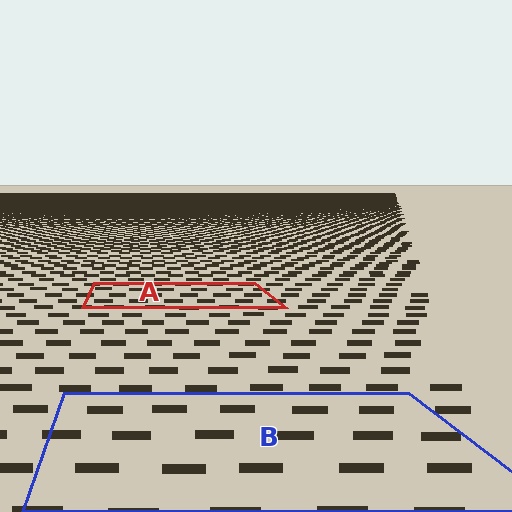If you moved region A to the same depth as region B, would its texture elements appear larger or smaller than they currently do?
They would appear larger. At a closer depth, the same texture elements are projected at a bigger on-screen size.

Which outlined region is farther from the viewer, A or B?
Region A is farther from the viewer — the texture elements inside it appear smaller and more densely packed.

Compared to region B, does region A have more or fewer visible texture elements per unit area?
Region A has more texture elements per unit area — they are packed more densely because it is farther away.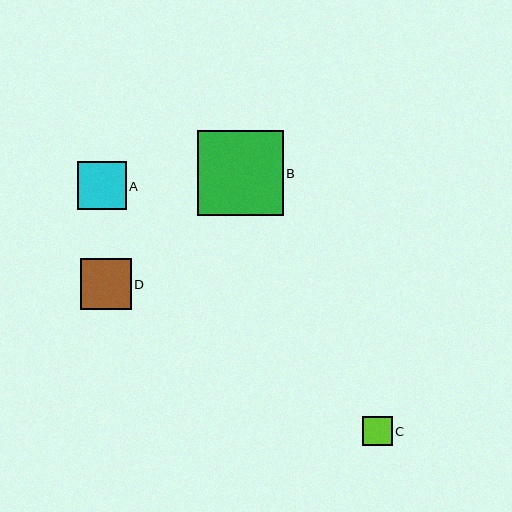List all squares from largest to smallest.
From largest to smallest: B, D, A, C.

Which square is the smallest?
Square C is the smallest with a size of approximately 29 pixels.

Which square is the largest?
Square B is the largest with a size of approximately 86 pixels.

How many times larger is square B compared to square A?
Square B is approximately 1.8 times the size of square A.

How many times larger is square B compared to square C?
Square B is approximately 2.9 times the size of square C.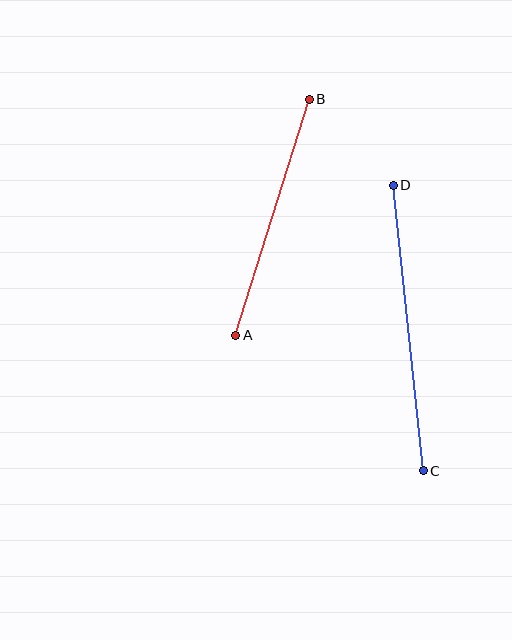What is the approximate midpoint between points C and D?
The midpoint is at approximately (408, 328) pixels.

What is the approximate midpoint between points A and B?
The midpoint is at approximately (273, 217) pixels.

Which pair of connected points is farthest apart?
Points C and D are farthest apart.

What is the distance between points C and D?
The distance is approximately 287 pixels.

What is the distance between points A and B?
The distance is approximately 247 pixels.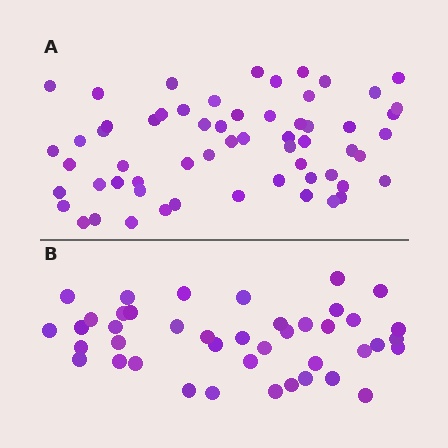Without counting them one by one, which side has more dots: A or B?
Region A (the top region) has more dots.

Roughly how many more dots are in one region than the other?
Region A has approximately 20 more dots than region B.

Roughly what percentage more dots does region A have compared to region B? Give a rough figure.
About 45% more.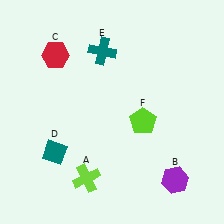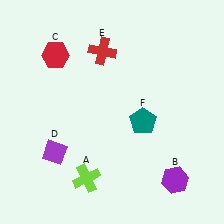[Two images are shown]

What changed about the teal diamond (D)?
In Image 1, D is teal. In Image 2, it changed to purple.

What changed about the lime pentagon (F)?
In Image 1, F is lime. In Image 2, it changed to teal.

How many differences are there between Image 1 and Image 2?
There are 3 differences between the two images.